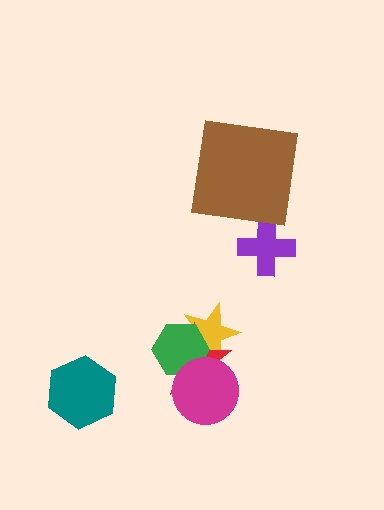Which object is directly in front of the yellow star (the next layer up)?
The red star is directly in front of the yellow star.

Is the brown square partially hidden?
No, no other shape covers it.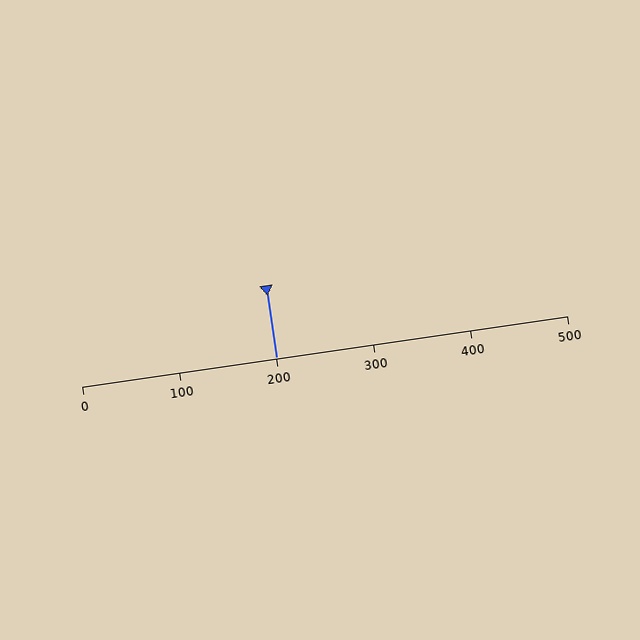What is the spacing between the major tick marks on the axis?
The major ticks are spaced 100 apart.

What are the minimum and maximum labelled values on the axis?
The axis runs from 0 to 500.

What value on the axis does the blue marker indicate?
The marker indicates approximately 200.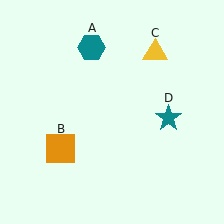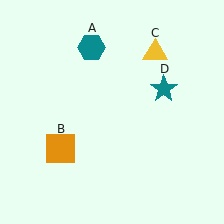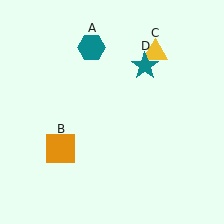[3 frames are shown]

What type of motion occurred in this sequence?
The teal star (object D) rotated counterclockwise around the center of the scene.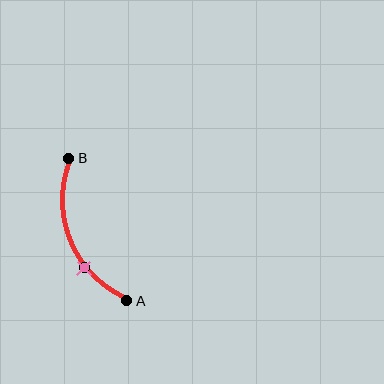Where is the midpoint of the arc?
The arc midpoint is the point on the curve farthest from the straight line joining A and B. It sits to the left of that line.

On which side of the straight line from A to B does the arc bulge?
The arc bulges to the left of the straight line connecting A and B.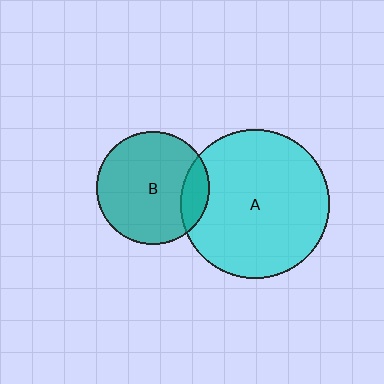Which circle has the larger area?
Circle A (cyan).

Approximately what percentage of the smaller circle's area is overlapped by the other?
Approximately 15%.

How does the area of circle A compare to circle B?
Approximately 1.7 times.